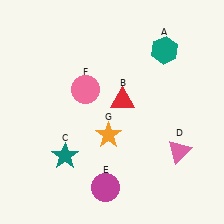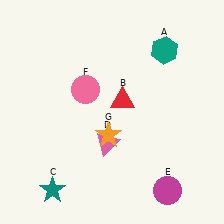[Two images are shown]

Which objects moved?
The objects that moved are: the teal star (C), the pink triangle (D), the magenta circle (E).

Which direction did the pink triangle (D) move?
The pink triangle (D) moved left.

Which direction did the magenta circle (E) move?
The magenta circle (E) moved right.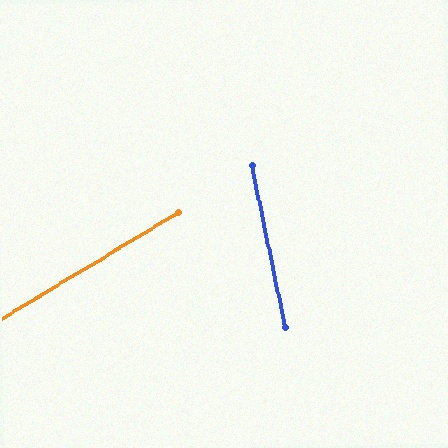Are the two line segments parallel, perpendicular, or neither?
Neither parallel nor perpendicular — they differ by about 71°.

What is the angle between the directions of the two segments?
Approximately 71 degrees.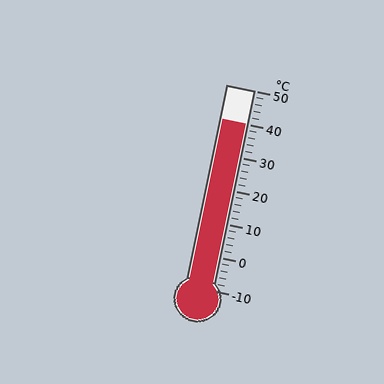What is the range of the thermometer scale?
The thermometer scale ranges from -10°C to 50°C.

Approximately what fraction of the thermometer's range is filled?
The thermometer is filled to approximately 85% of its range.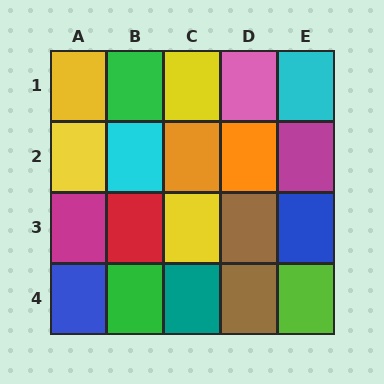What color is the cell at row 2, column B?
Cyan.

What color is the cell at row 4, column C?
Teal.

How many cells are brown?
2 cells are brown.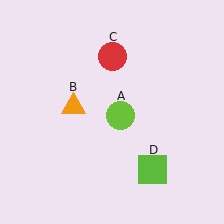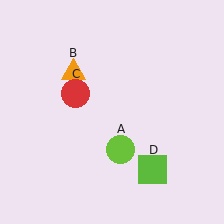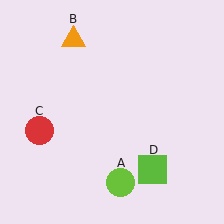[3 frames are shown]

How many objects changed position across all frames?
3 objects changed position: lime circle (object A), orange triangle (object B), red circle (object C).